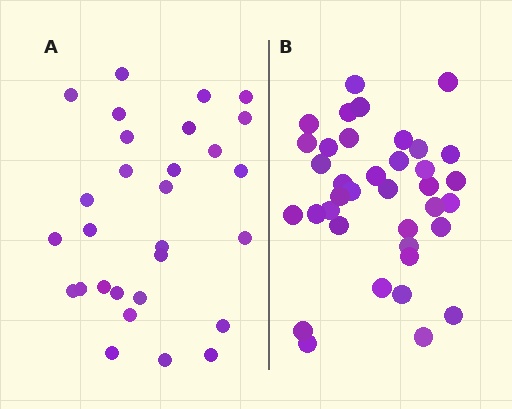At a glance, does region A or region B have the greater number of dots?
Region B (the right region) has more dots.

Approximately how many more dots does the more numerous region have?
Region B has roughly 8 or so more dots than region A.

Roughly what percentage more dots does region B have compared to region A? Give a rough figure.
About 30% more.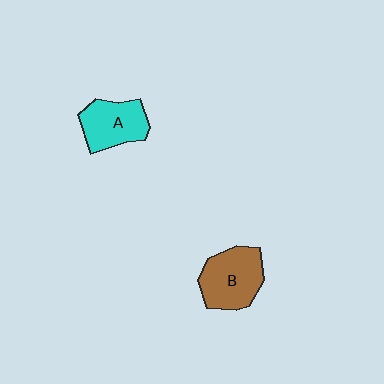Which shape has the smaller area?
Shape A (cyan).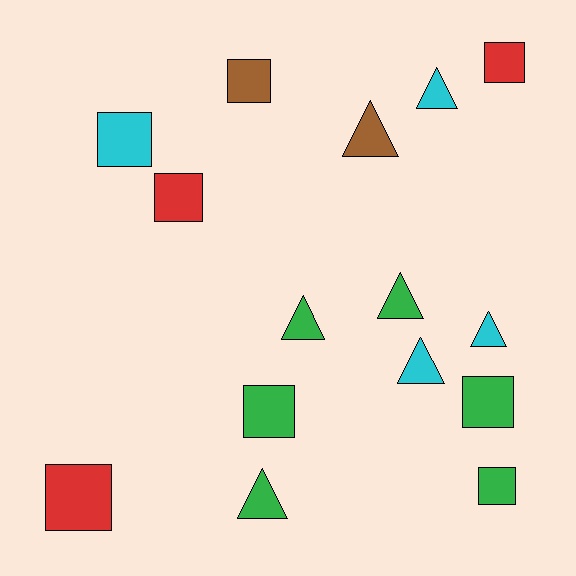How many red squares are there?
There are 3 red squares.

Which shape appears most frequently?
Square, with 8 objects.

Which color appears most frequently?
Green, with 6 objects.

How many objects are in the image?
There are 15 objects.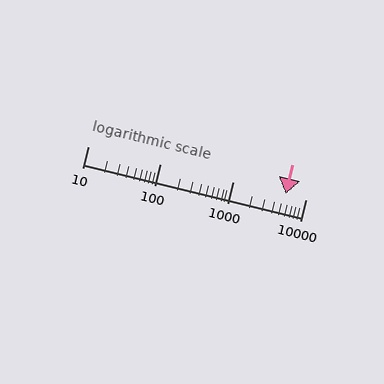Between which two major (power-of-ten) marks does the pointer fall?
The pointer is between 1000 and 10000.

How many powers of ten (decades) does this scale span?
The scale spans 3 decades, from 10 to 10000.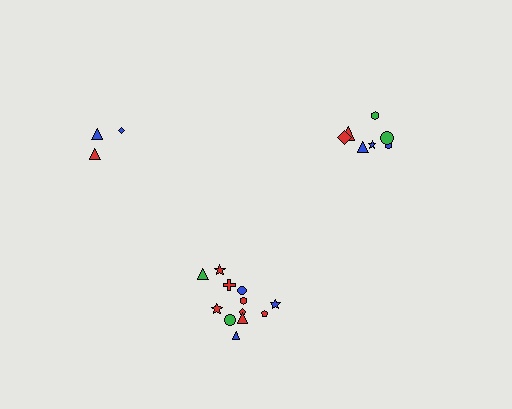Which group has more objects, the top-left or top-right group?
The top-right group.